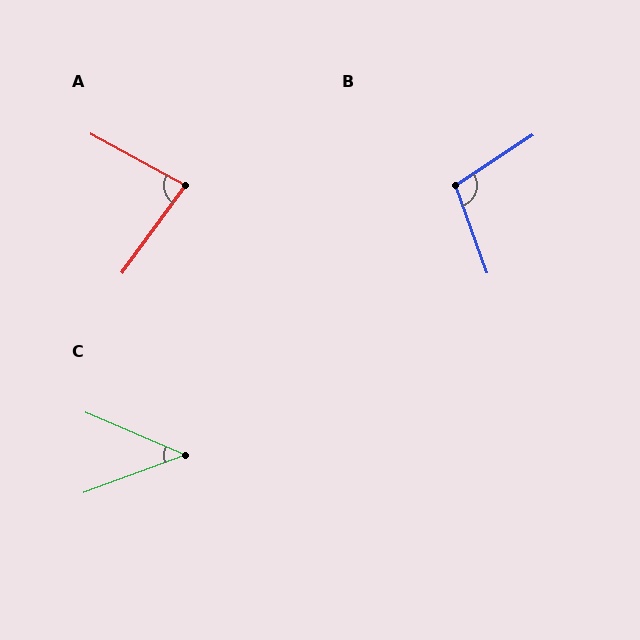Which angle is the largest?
B, at approximately 103 degrees.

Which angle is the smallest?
C, at approximately 44 degrees.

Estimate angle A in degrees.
Approximately 83 degrees.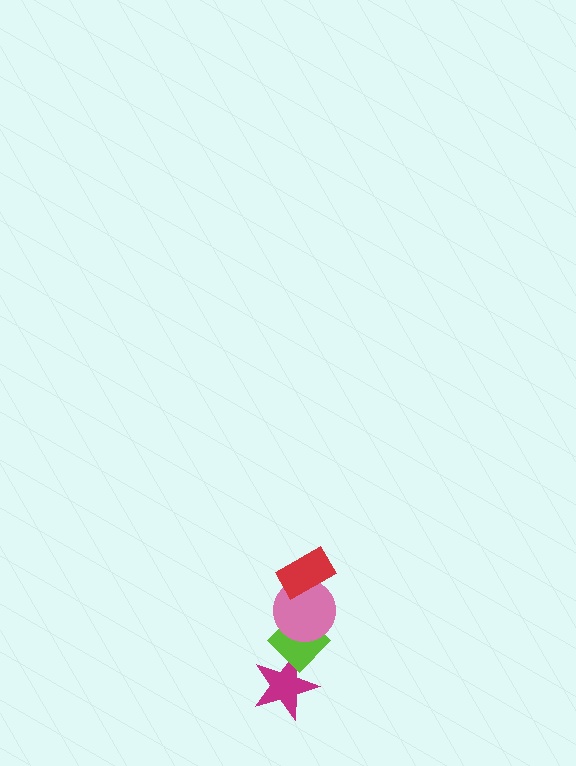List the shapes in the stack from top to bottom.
From top to bottom: the red rectangle, the pink circle, the lime diamond, the magenta star.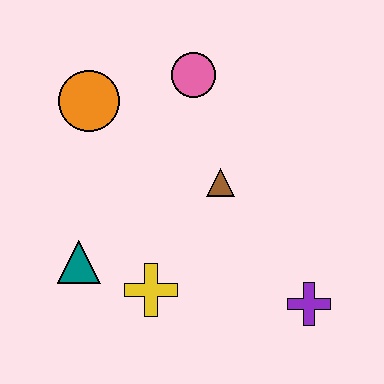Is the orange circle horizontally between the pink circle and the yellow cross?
No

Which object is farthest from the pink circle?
The purple cross is farthest from the pink circle.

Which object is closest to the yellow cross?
The teal triangle is closest to the yellow cross.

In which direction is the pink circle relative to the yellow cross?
The pink circle is above the yellow cross.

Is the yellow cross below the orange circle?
Yes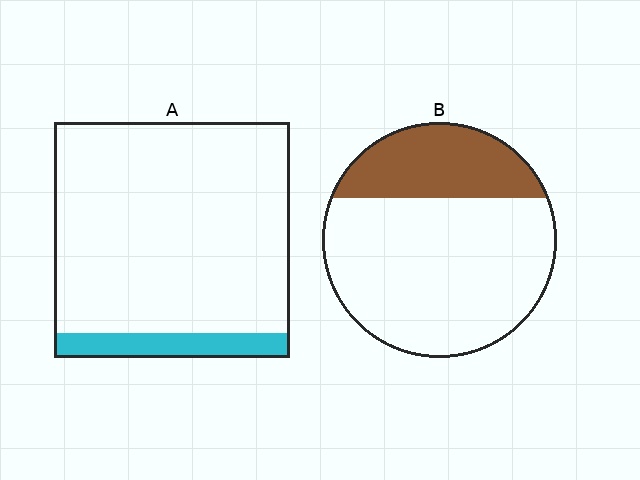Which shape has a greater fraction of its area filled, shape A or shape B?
Shape B.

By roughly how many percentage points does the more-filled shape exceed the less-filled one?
By roughly 15 percentage points (B over A).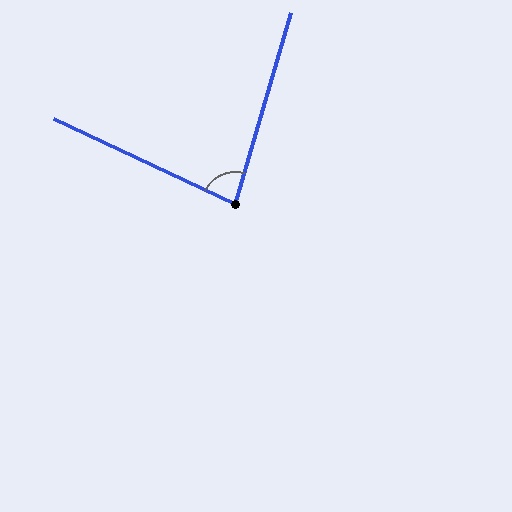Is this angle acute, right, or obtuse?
It is acute.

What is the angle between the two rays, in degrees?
Approximately 81 degrees.